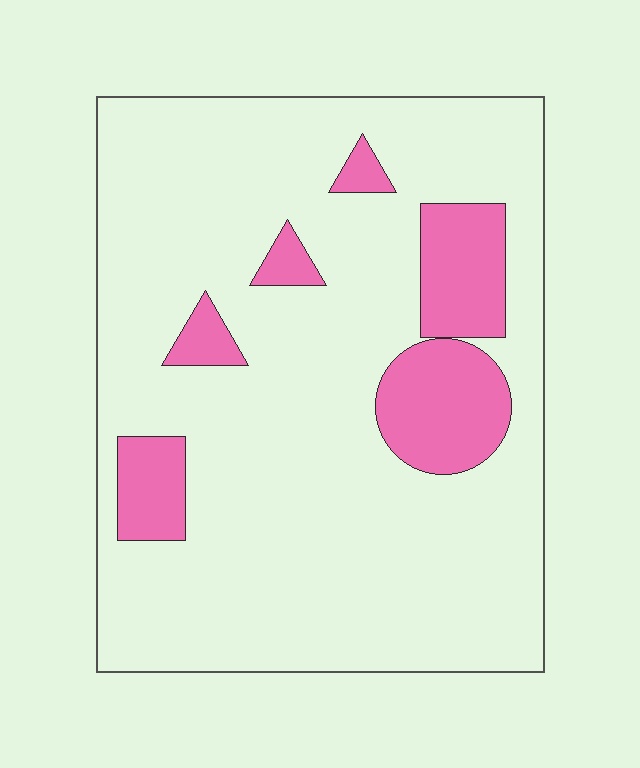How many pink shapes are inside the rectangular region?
6.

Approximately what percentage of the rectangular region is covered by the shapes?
Approximately 15%.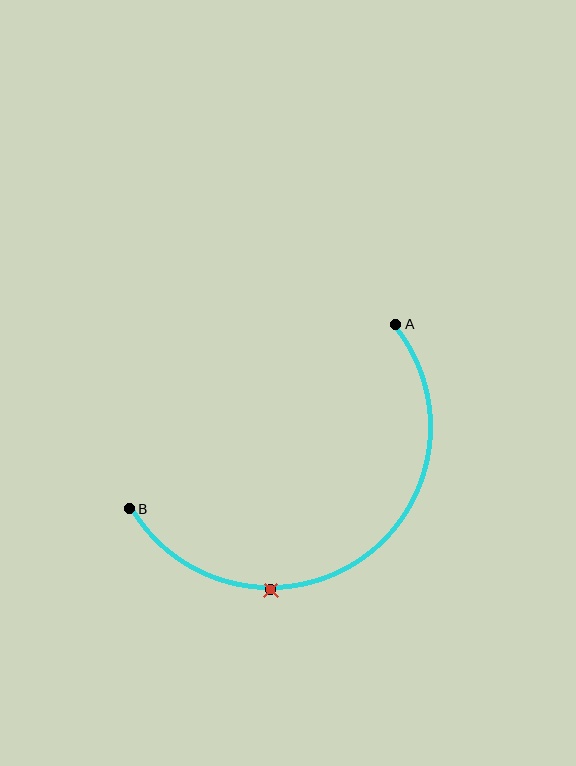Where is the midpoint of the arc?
The arc midpoint is the point on the curve farthest from the straight line joining A and B. It sits below and to the right of that line.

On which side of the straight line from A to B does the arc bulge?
The arc bulges below and to the right of the straight line connecting A and B.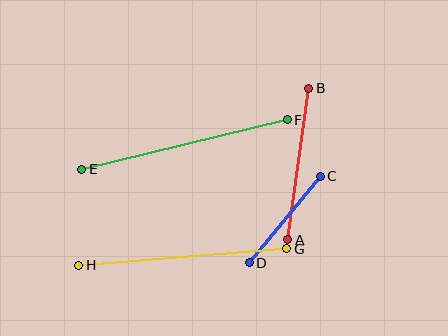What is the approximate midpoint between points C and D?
The midpoint is at approximately (285, 220) pixels.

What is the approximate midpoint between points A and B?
The midpoint is at approximately (298, 164) pixels.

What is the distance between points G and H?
The distance is approximately 209 pixels.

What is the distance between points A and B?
The distance is approximately 153 pixels.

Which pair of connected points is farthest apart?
Points E and F are farthest apart.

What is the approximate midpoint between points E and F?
The midpoint is at approximately (184, 145) pixels.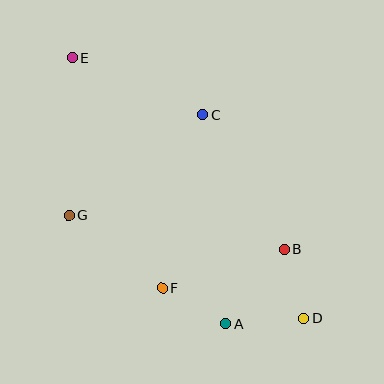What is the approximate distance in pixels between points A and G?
The distance between A and G is approximately 190 pixels.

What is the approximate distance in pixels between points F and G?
The distance between F and G is approximately 118 pixels.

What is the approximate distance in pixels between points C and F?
The distance between C and F is approximately 177 pixels.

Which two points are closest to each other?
Points B and D are closest to each other.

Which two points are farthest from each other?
Points D and E are farthest from each other.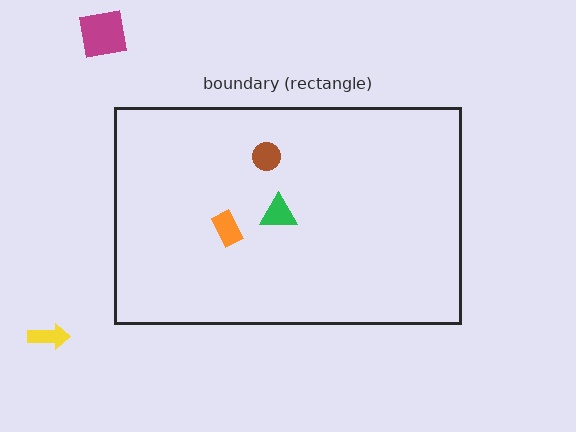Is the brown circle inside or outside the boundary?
Inside.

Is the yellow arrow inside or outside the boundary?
Outside.